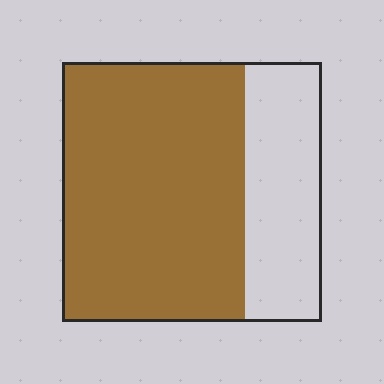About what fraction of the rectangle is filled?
About two thirds (2/3).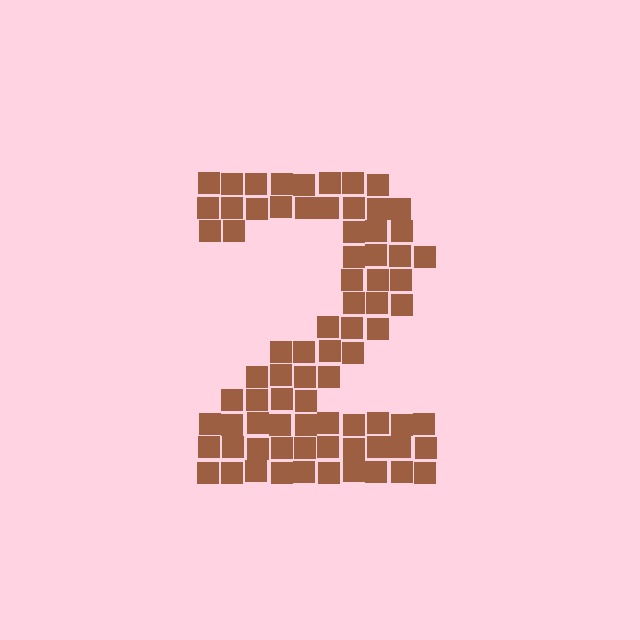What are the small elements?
The small elements are squares.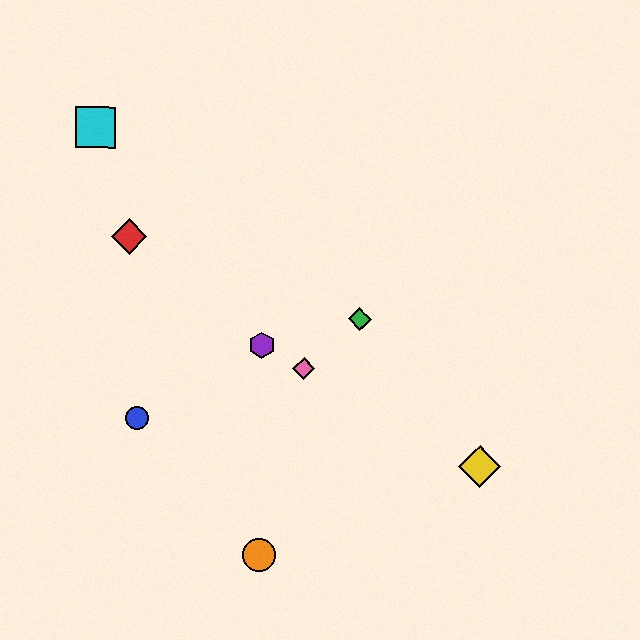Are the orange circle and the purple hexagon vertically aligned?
Yes, both are at x≈259.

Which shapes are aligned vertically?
The purple hexagon, the orange circle are aligned vertically.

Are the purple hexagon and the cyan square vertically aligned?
No, the purple hexagon is at x≈262 and the cyan square is at x≈96.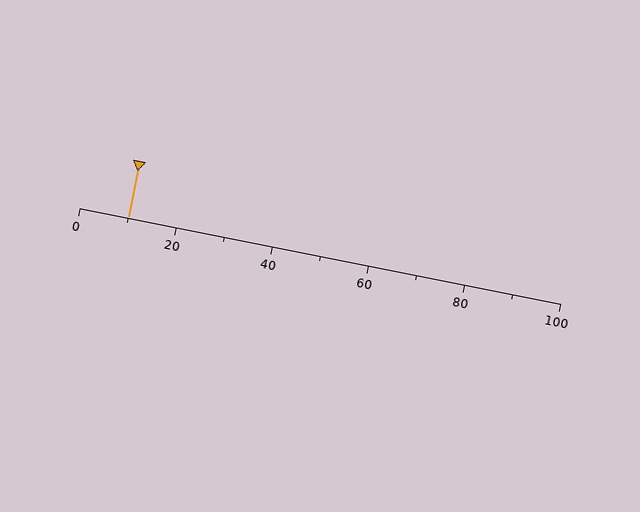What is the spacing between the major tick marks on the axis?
The major ticks are spaced 20 apart.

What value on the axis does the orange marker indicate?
The marker indicates approximately 10.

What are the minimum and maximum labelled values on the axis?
The axis runs from 0 to 100.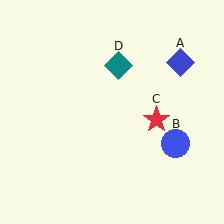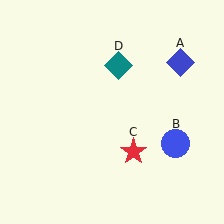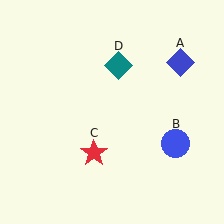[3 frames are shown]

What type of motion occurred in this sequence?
The red star (object C) rotated clockwise around the center of the scene.